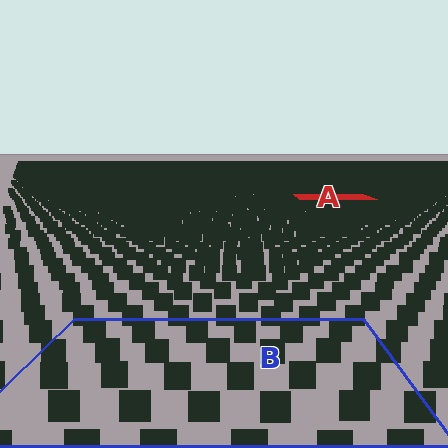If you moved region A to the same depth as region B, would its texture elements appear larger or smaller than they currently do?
They would appear larger. At a closer depth, the same texture elements are projected at a bigger on-screen size.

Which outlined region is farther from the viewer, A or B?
Region A is farther from the viewer — the texture elements inside it appear smaller and more densely packed.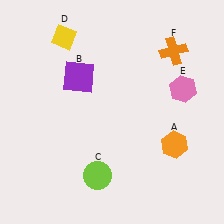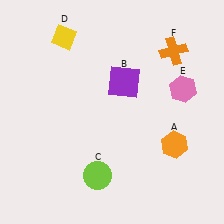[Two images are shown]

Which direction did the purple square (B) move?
The purple square (B) moved right.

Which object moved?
The purple square (B) moved right.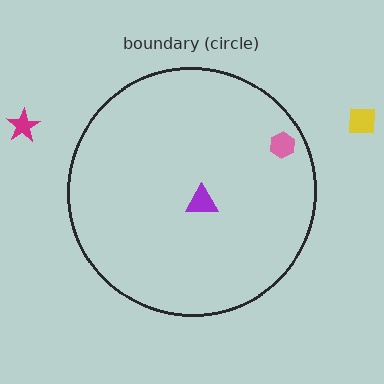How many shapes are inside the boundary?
2 inside, 2 outside.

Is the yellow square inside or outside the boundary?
Outside.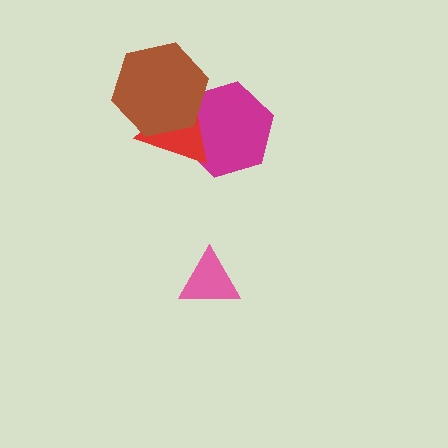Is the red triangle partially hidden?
Yes, it is partially covered by another shape.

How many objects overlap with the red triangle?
2 objects overlap with the red triangle.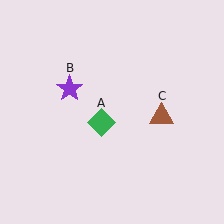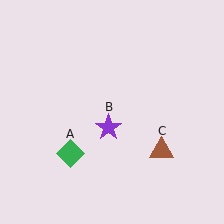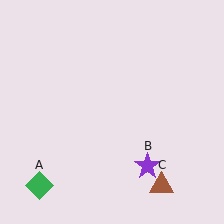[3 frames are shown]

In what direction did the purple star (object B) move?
The purple star (object B) moved down and to the right.